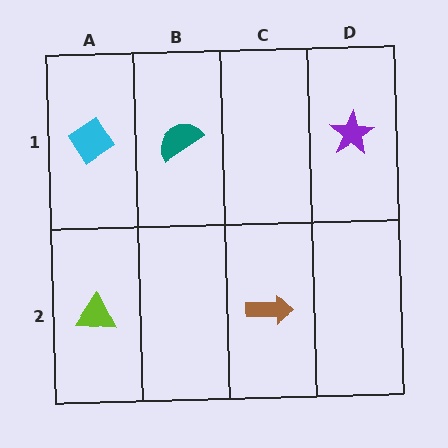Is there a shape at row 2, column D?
No, that cell is empty.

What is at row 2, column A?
A lime triangle.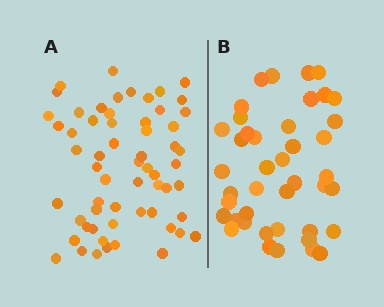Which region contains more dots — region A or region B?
Region A (the left region) has more dots.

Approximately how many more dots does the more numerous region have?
Region A has approximately 20 more dots than region B.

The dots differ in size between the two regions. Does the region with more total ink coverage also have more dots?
No. Region B has more total ink coverage because its dots are larger, but region A actually contains more individual dots. Total area can be misleading — the number of items is what matters here.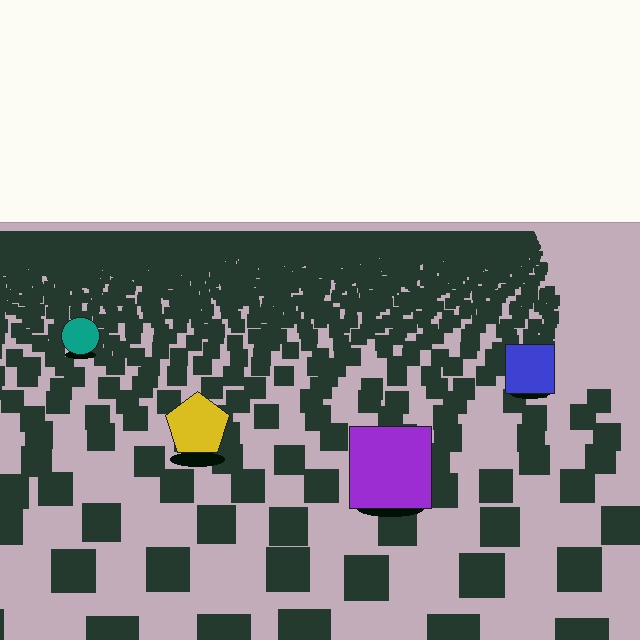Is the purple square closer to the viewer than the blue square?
Yes. The purple square is closer — you can tell from the texture gradient: the ground texture is coarser near it.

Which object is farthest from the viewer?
The teal circle is farthest from the viewer. It appears smaller and the ground texture around it is denser.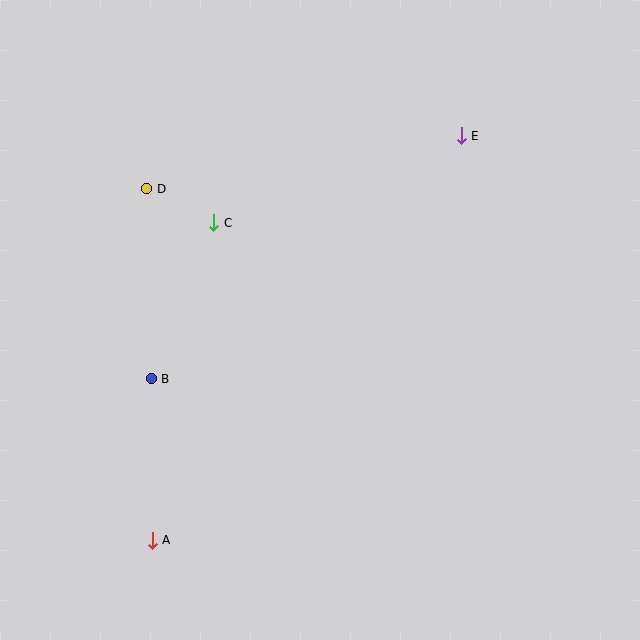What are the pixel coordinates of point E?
Point E is at (461, 136).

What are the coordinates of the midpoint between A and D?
The midpoint between A and D is at (149, 364).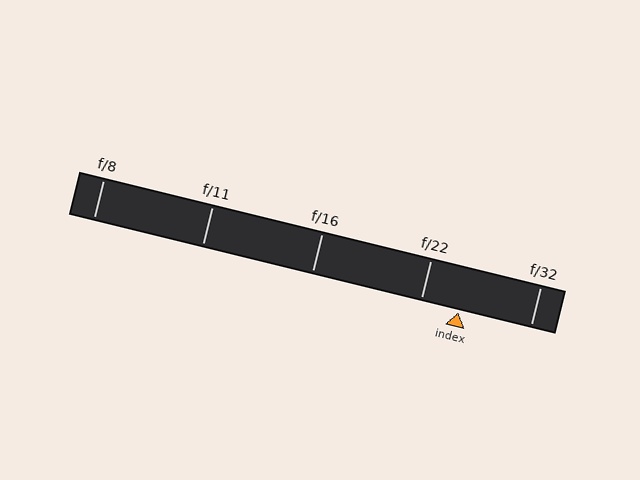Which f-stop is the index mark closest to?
The index mark is closest to f/22.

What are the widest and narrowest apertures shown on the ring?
The widest aperture shown is f/8 and the narrowest is f/32.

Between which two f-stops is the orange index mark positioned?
The index mark is between f/22 and f/32.